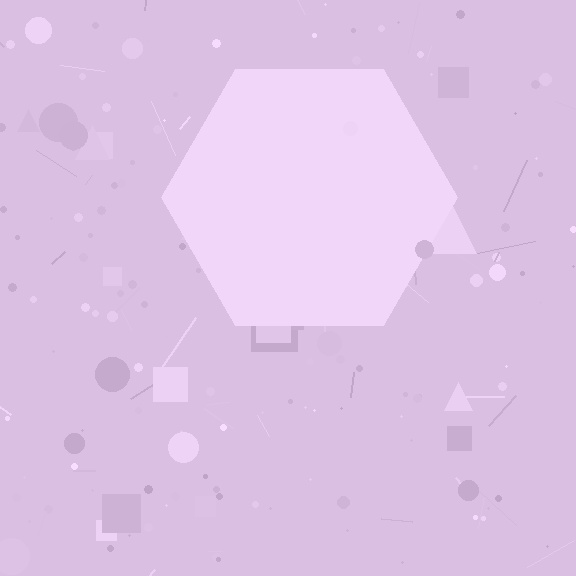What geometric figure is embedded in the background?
A hexagon is embedded in the background.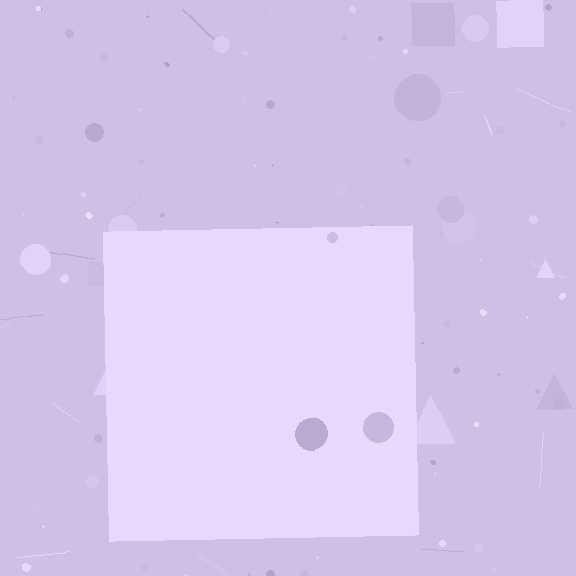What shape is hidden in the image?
A square is hidden in the image.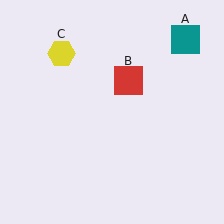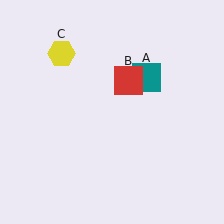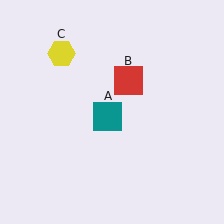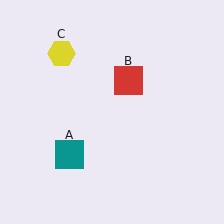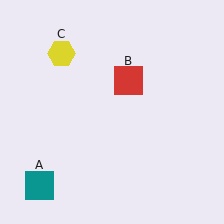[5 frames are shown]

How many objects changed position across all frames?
1 object changed position: teal square (object A).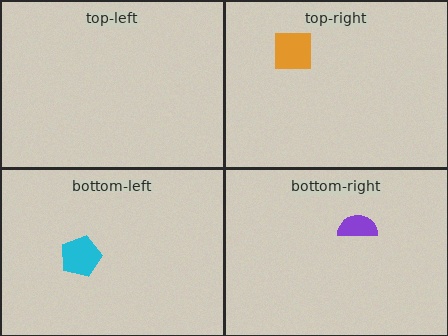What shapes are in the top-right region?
The orange square.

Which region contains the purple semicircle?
The bottom-right region.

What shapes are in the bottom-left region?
The cyan pentagon.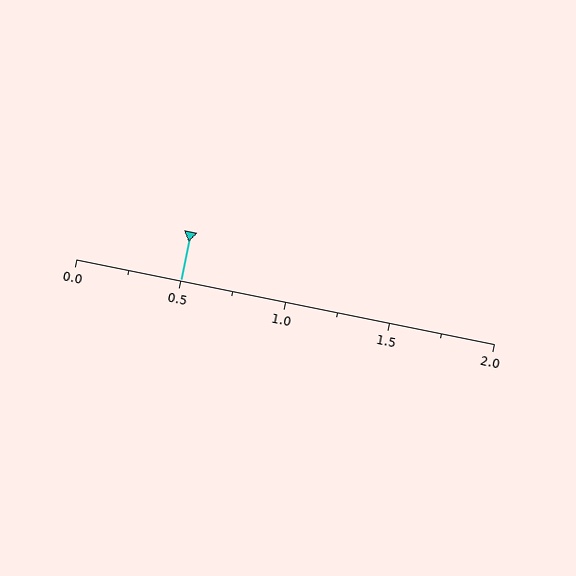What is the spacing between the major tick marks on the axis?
The major ticks are spaced 0.5 apart.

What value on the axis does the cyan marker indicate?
The marker indicates approximately 0.5.